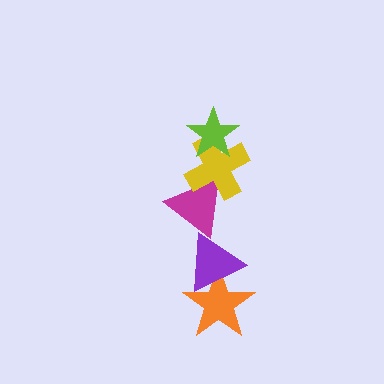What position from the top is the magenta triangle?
The magenta triangle is 3rd from the top.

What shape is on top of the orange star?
The purple triangle is on top of the orange star.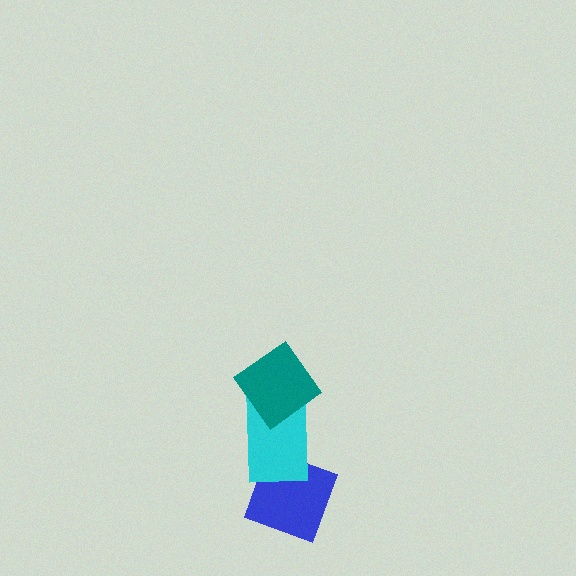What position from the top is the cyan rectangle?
The cyan rectangle is 2nd from the top.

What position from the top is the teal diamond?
The teal diamond is 1st from the top.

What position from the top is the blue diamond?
The blue diamond is 3rd from the top.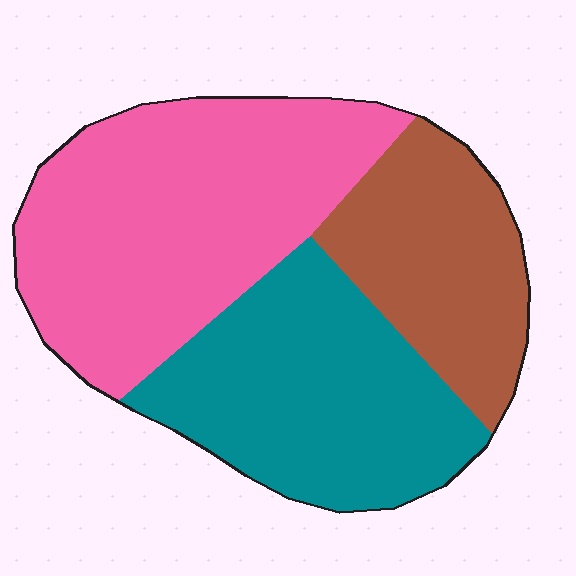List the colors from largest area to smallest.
From largest to smallest: pink, teal, brown.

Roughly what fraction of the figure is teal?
Teal covers roughly 35% of the figure.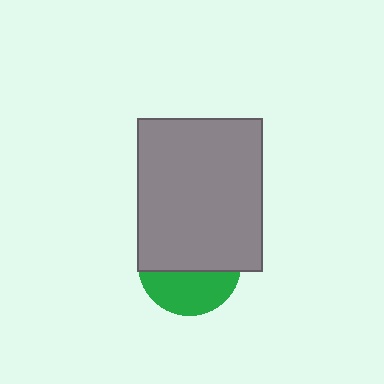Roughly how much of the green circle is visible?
A small part of it is visible (roughly 41%).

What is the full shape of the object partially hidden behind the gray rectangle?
The partially hidden object is a green circle.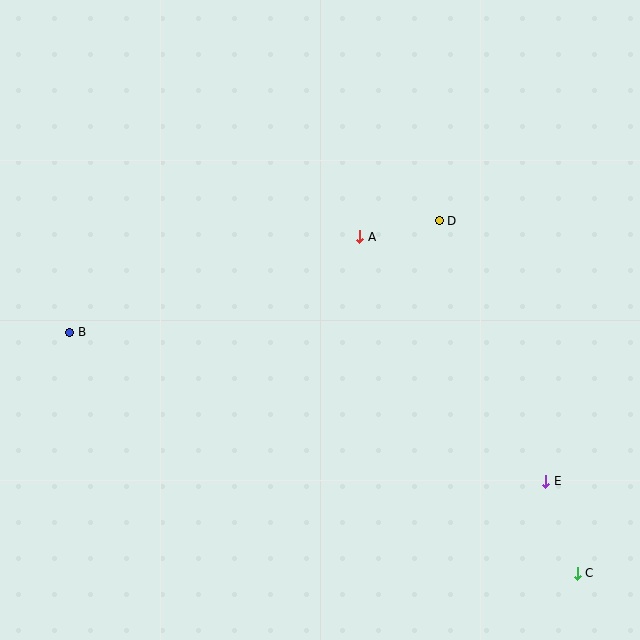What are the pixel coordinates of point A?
Point A is at (360, 237).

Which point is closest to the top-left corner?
Point B is closest to the top-left corner.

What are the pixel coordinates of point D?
Point D is at (439, 221).